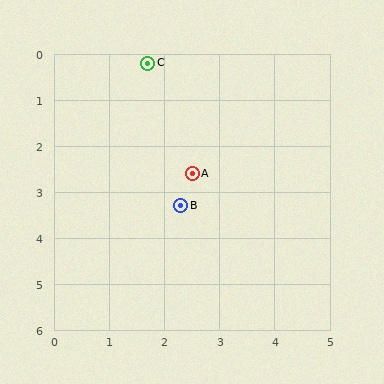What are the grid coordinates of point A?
Point A is at approximately (2.5, 2.6).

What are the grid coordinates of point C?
Point C is at approximately (1.7, 0.2).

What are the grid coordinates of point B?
Point B is at approximately (2.3, 3.3).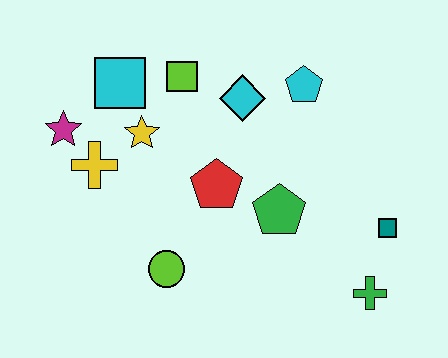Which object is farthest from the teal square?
The magenta star is farthest from the teal square.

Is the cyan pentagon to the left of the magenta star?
No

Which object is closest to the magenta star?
The yellow cross is closest to the magenta star.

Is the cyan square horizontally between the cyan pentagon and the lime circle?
No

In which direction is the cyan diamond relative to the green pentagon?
The cyan diamond is above the green pentagon.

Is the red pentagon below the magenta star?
Yes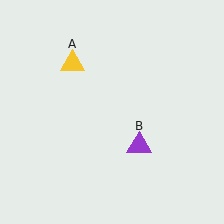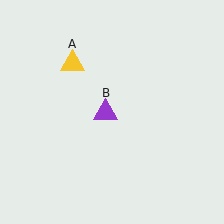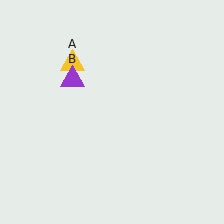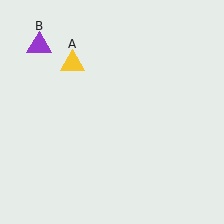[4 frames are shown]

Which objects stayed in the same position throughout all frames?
Yellow triangle (object A) remained stationary.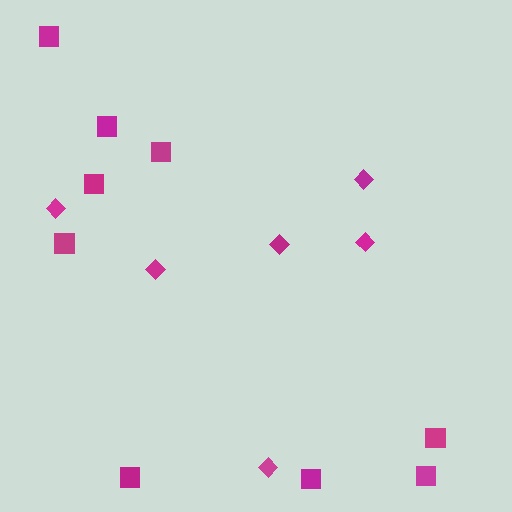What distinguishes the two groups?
There are 2 groups: one group of squares (9) and one group of diamonds (6).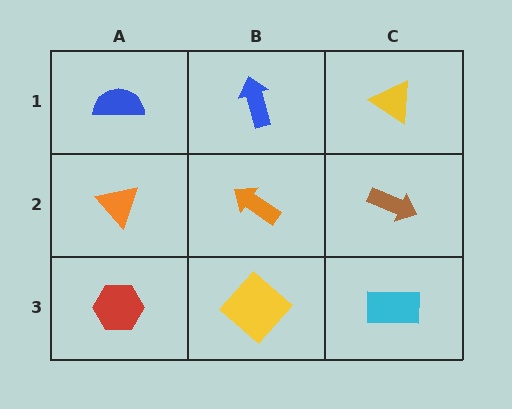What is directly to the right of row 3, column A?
A yellow diamond.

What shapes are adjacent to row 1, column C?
A brown arrow (row 2, column C), a blue arrow (row 1, column B).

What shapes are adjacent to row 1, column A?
An orange triangle (row 2, column A), a blue arrow (row 1, column B).